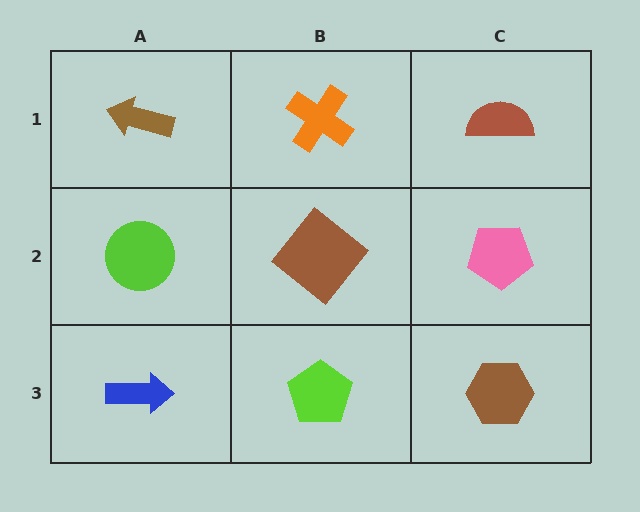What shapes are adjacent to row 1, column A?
A lime circle (row 2, column A), an orange cross (row 1, column B).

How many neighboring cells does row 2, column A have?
3.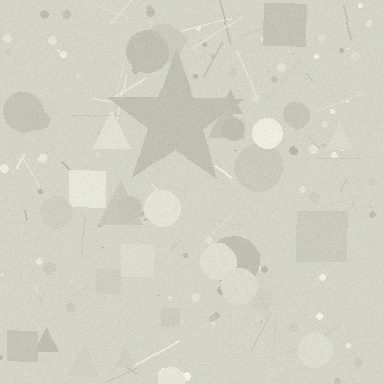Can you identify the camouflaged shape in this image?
The camouflaged shape is a star.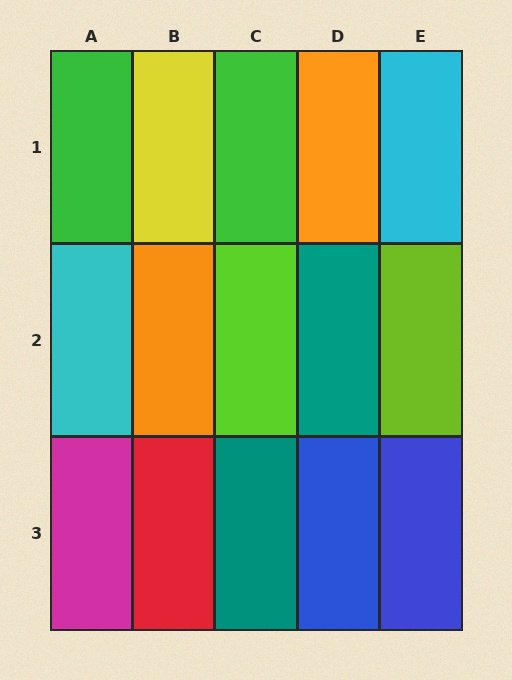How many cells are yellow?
1 cell is yellow.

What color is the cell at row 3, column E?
Blue.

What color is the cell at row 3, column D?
Blue.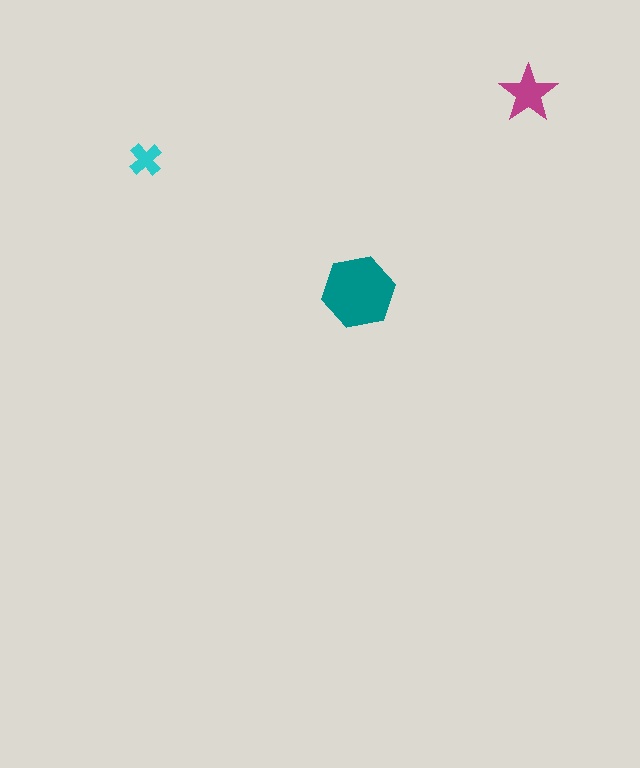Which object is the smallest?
The cyan cross.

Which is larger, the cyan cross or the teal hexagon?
The teal hexagon.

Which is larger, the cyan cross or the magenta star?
The magenta star.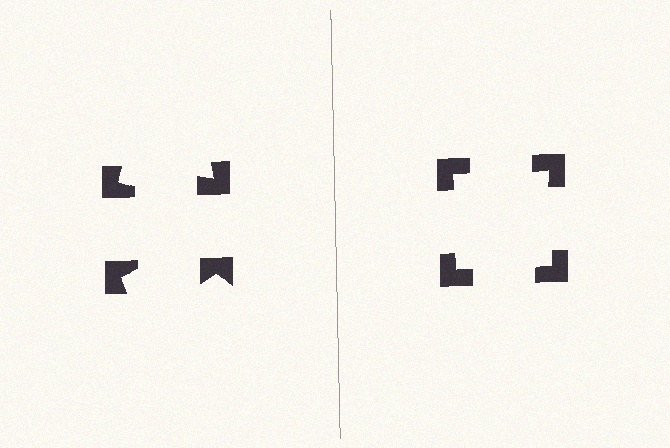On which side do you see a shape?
An illusory square appears on the right side. On the left side the wedge cuts are rotated, so no coherent shape forms.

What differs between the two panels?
The notched squares are positioned identically on both sides; only the wedge orientations differ. On the right they align to a square; on the left they are misaligned.